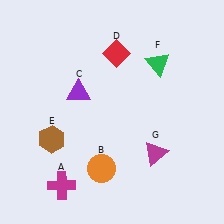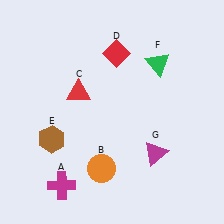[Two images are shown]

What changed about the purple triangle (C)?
In Image 1, C is purple. In Image 2, it changed to red.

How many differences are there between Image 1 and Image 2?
There is 1 difference between the two images.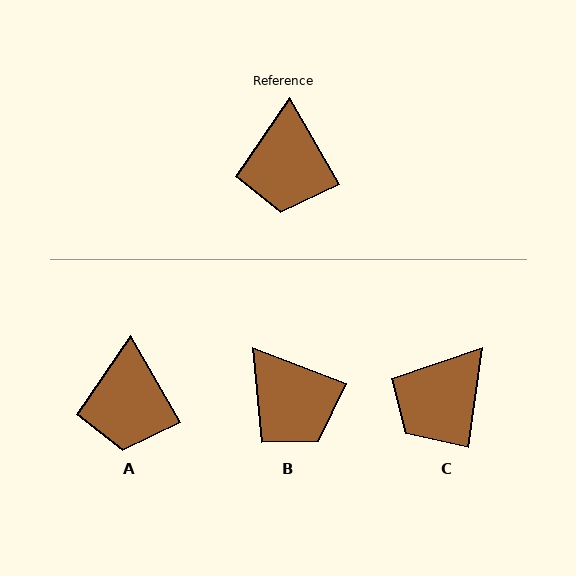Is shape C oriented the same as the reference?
No, it is off by about 38 degrees.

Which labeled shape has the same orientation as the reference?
A.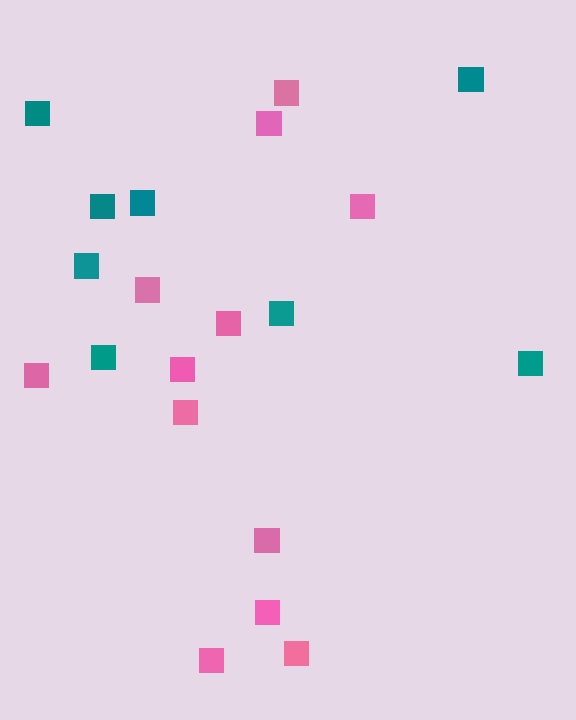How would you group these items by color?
There are 2 groups: one group of pink squares (12) and one group of teal squares (8).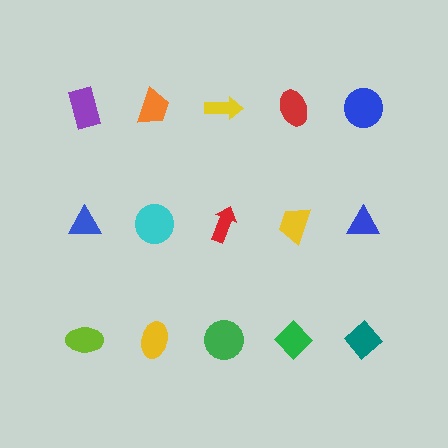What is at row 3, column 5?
A teal diamond.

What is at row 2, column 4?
A yellow trapezoid.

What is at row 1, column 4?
A red ellipse.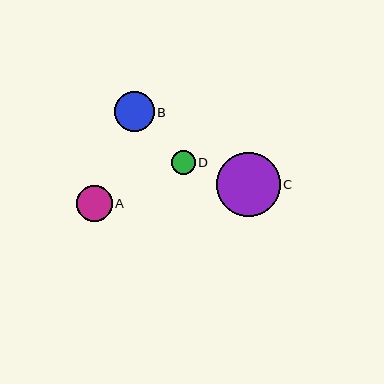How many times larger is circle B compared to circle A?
Circle B is approximately 1.1 times the size of circle A.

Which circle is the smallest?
Circle D is the smallest with a size of approximately 24 pixels.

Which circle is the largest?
Circle C is the largest with a size of approximately 64 pixels.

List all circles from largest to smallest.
From largest to smallest: C, B, A, D.